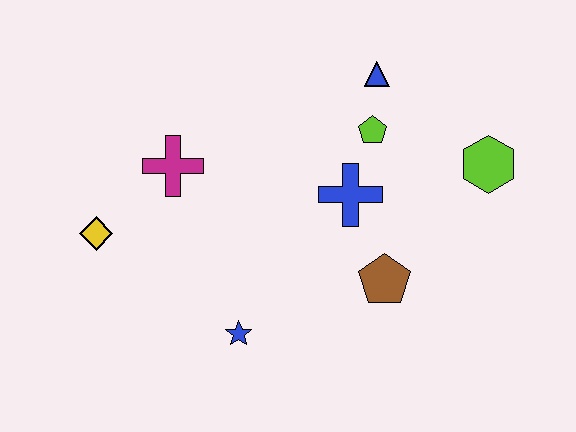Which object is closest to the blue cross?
The lime pentagon is closest to the blue cross.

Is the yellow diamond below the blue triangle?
Yes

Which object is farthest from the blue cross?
The yellow diamond is farthest from the blue cross.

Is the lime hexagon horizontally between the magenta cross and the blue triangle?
No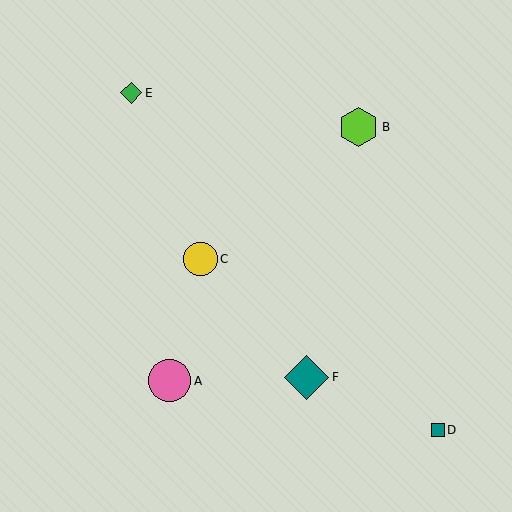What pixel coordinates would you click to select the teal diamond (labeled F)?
Click at (306, 377) to select the teal diamond F.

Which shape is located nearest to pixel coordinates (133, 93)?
The green diamond (labeled E) at (131, 93) is nearest to that location.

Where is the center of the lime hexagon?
The center of the lime hexagon is at (359, 127).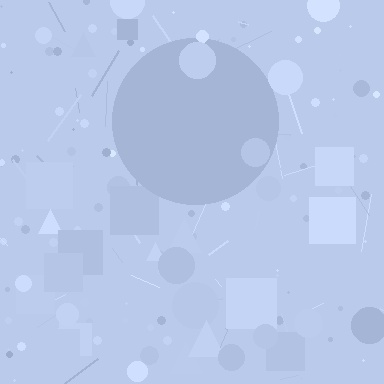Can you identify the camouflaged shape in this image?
The camouflaged shape is a circle.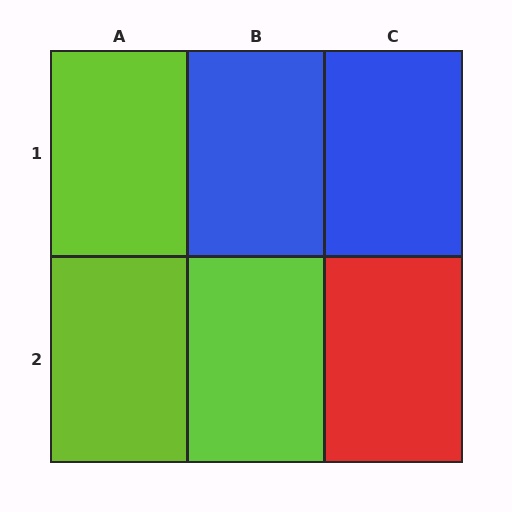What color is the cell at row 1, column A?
Lime.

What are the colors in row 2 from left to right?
Lime, lime, red.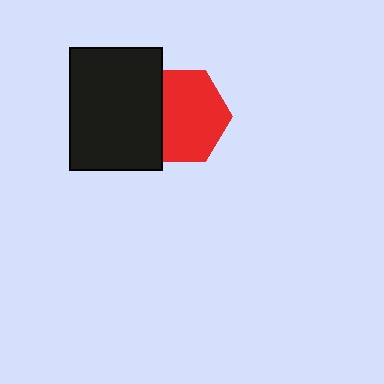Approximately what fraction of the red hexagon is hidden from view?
Roughly 30% of the red hexagon is hidden behind the black rectangle.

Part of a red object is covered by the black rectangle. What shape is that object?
It is a hexagon.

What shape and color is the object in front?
The object in front is a black rectangle.